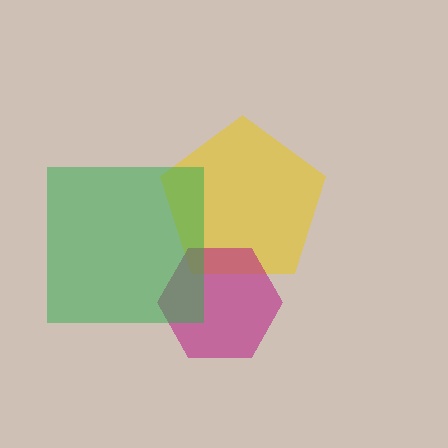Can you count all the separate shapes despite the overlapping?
Yes, there are 3 separate shapes.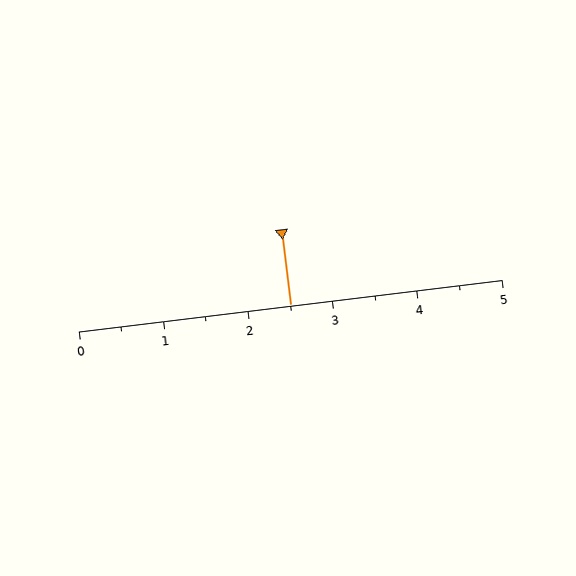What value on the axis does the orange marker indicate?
The marker indicates approximately 2.5.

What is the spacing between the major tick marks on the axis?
The major ticks are spaced 1 apart.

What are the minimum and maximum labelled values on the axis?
The axis runs from 0 to 5.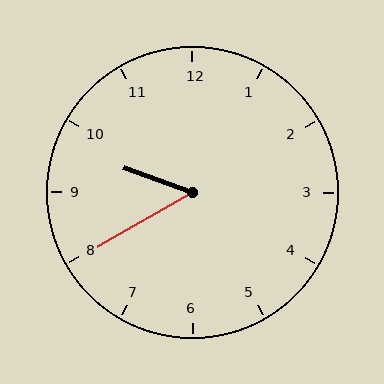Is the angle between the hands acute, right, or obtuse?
It is acute.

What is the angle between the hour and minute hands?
Approximately 50 degrees.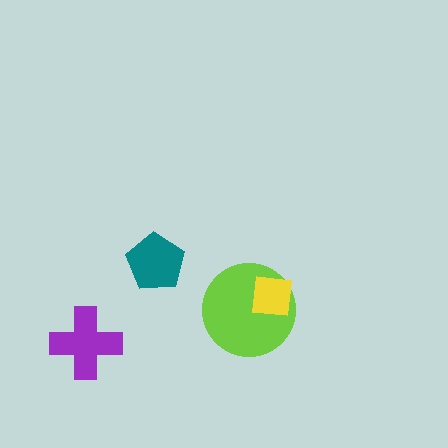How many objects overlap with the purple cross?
0 objects overlap with the purple cross.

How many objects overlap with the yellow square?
1 object overlaps with the yellow square.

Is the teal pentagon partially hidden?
No, no other shape covers it.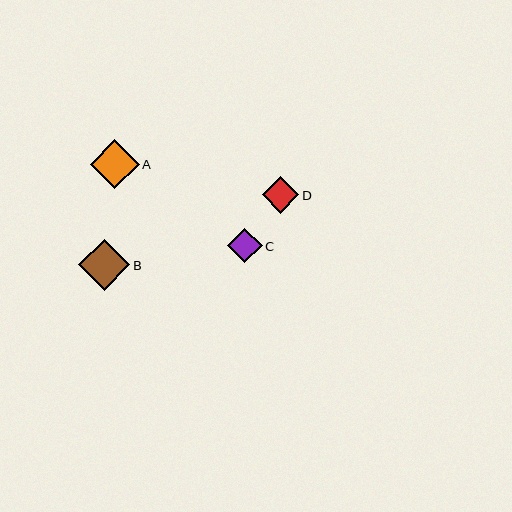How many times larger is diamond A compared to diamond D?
Diamond A is approximately 1.3 times the size of diamond D.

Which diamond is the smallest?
Diamond C is the smallest with a size of approximately 34 pixels.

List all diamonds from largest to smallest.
From largest to smallest: B, A, D, C.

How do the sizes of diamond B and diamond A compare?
Diamond B and diamond A are approximately the same size.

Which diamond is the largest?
Diamond B is the largest with a size of approximately 52 pixels.